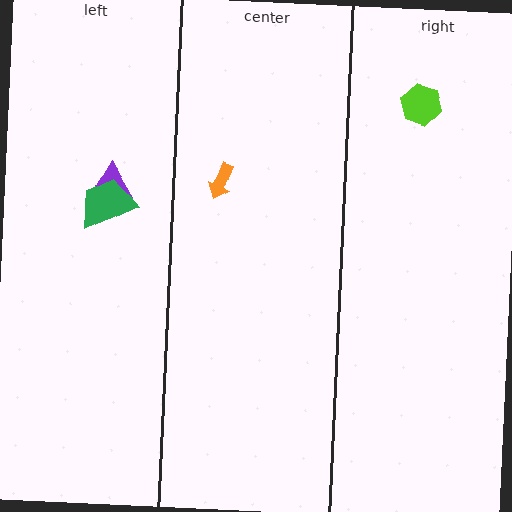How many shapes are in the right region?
1.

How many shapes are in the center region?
1.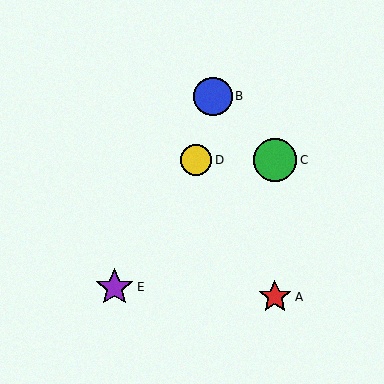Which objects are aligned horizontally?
Objects C, D are aligned horizontally.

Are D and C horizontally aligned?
Yes, both are at y≈160.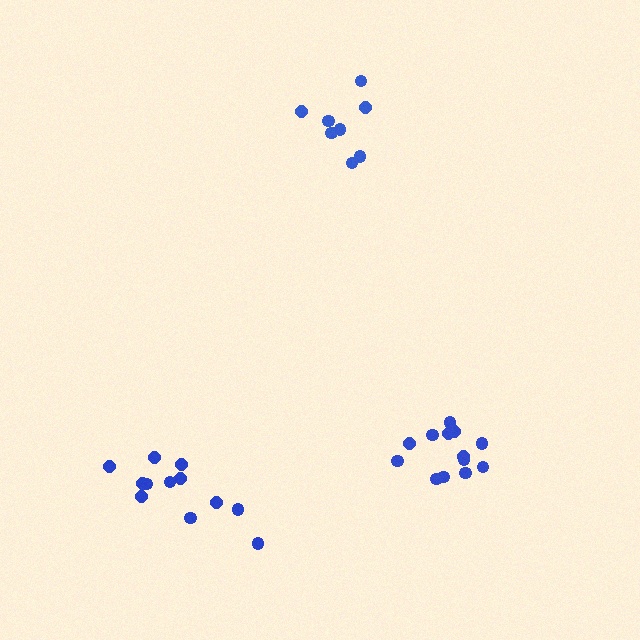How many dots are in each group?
Group 1: 13 dots, Group 2: 8 dots, Group 3: 12 dots (33 total).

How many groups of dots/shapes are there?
There are 3 groups.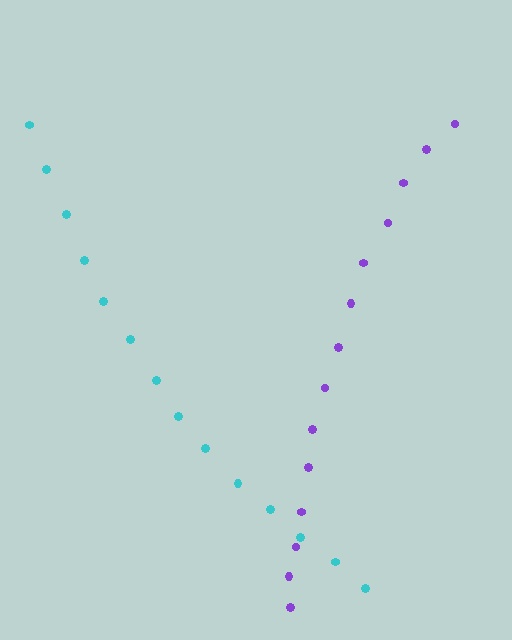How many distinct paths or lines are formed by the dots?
There are 2 distinct paths.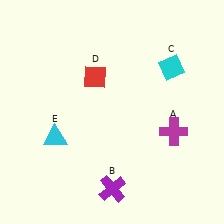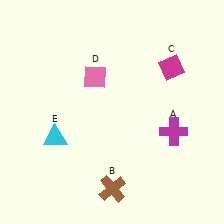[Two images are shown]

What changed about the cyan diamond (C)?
In Image 1, C is cyan. In Image 2, it changed to magenta.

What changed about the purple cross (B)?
In Image 1, B is purple. In Image 2, it changed to brown.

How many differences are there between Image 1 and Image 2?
There are 3 differences between the two images.